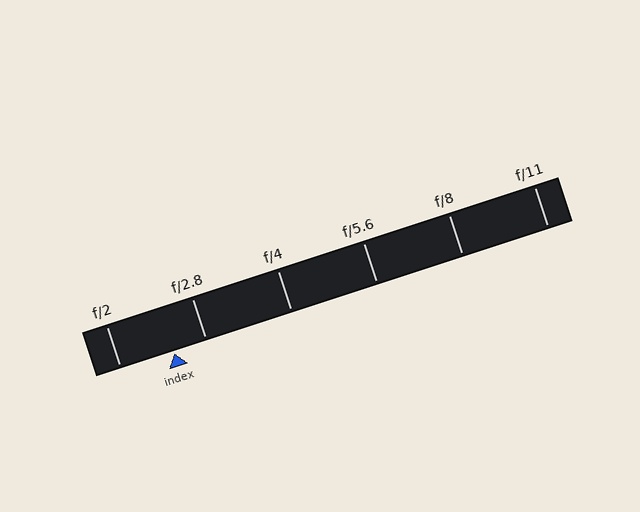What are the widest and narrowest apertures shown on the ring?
The widest aperture shown is f/2 and the narrowest is f/11.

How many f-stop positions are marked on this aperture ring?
There are 6 f-stop positions marked.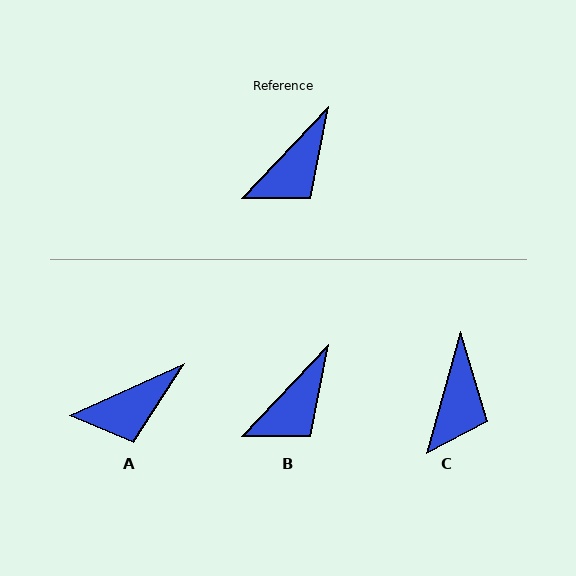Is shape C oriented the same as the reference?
No, it is off by about 28 degrees.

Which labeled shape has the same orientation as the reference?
B.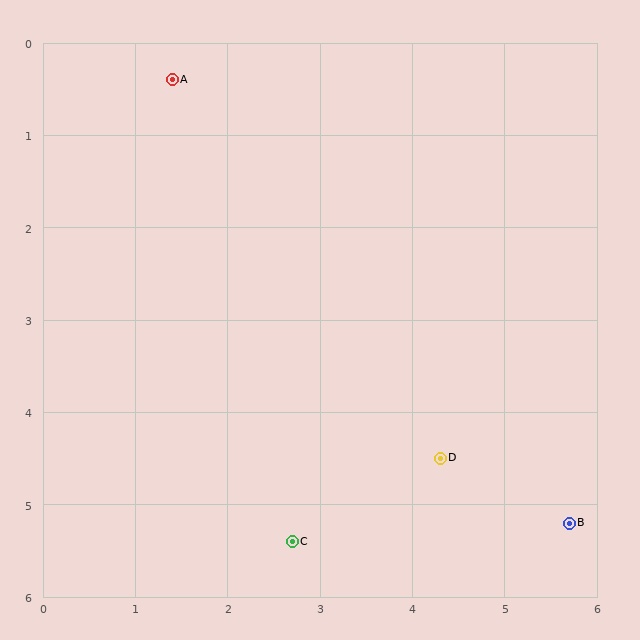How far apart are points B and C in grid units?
Points B and C are about 3.0 grid units apart.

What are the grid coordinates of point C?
Point C is at approximately (2.7, 5.4).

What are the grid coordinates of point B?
Point B is at approximately (5.7, 5.2).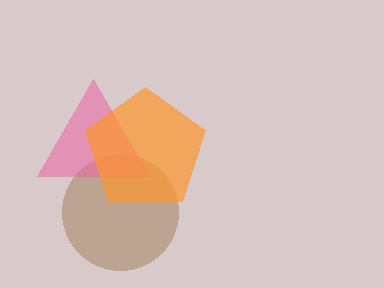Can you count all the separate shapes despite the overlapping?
Yes, there are 3 separate shapes.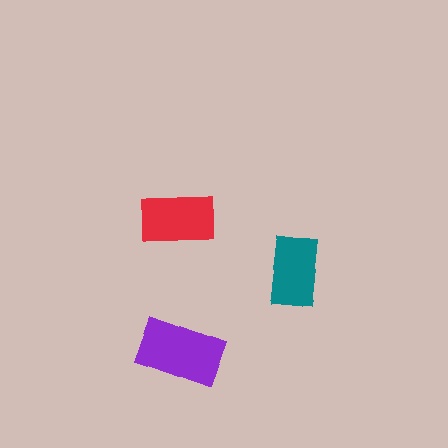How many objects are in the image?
There are 3 objects in the image.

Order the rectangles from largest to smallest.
the purple one, the red one, the teal one.